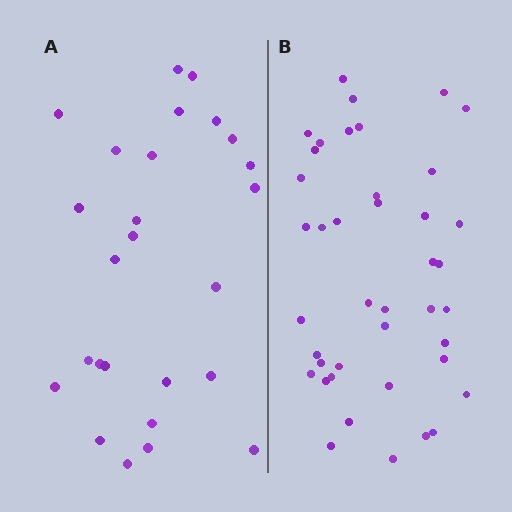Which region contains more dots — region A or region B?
Region B (the right region) has more dots.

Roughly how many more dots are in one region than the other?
Region B has approximately 15 more dots than region A.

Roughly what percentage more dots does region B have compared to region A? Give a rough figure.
About 60% more.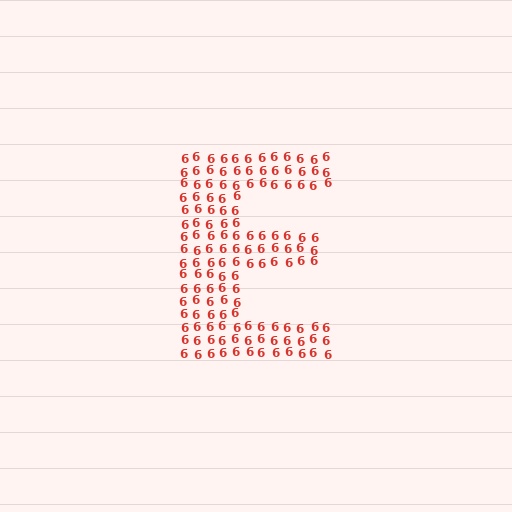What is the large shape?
The large shape is the letter E.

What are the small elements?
The small elements are digit 6's.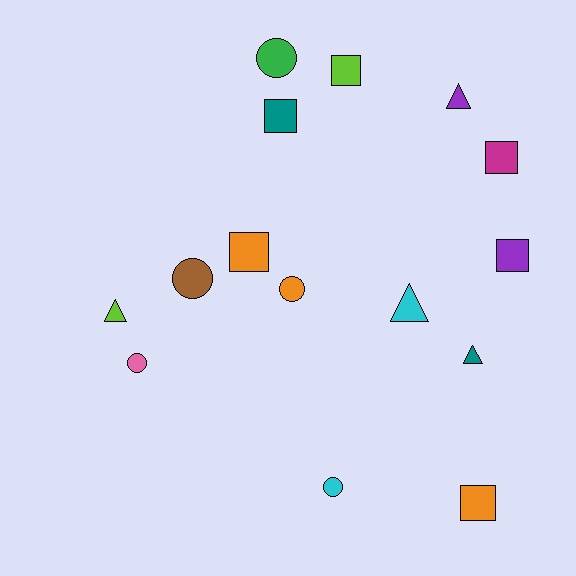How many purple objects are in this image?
There are 2 purple objects.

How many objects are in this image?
There are 15 objects.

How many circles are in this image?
There are 5 circles.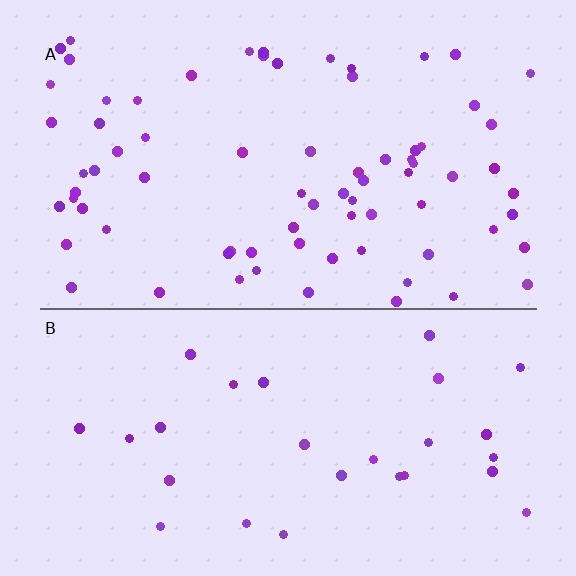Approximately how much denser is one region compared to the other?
Approximately 2.6× — region A over region B.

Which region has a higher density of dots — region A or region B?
A (the top).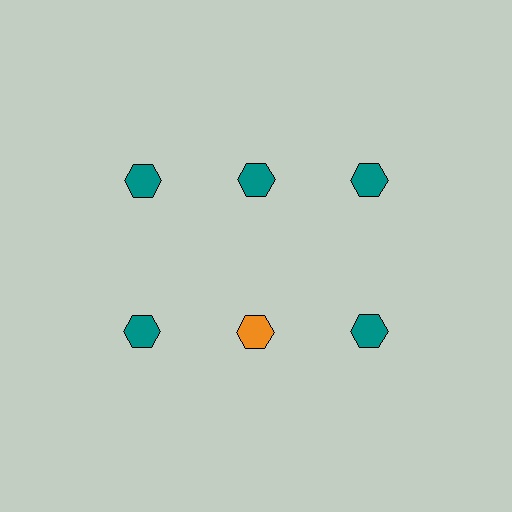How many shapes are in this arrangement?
There are 6 shapes arranged in a grid pattern.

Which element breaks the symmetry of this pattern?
The orange hexagon in the second row, second from left column breaks the symmetry. All other shapes are teal hexagons.